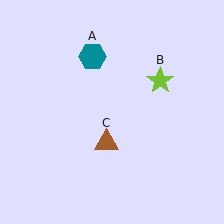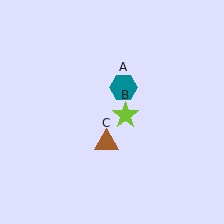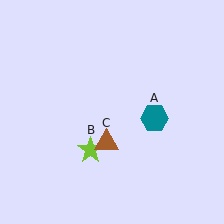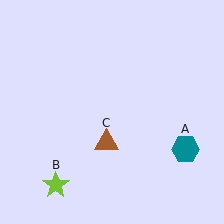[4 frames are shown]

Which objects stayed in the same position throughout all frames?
Brown triangle (object C) remained stationary.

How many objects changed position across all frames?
2 objects changed position: teal hexagon (object A), lime star (object B).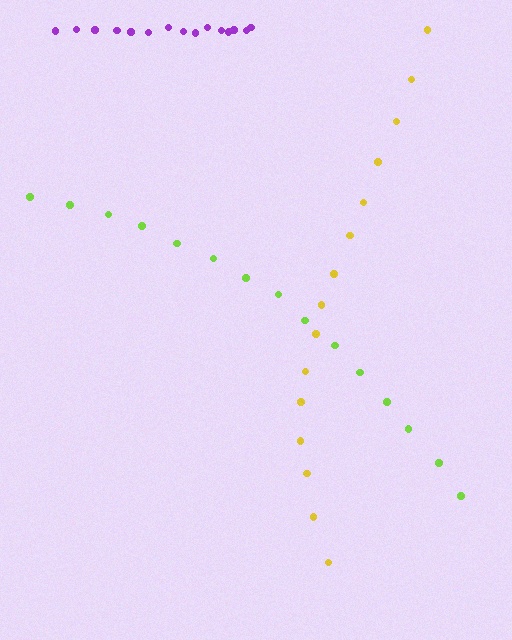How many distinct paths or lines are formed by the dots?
There are 3 distinct paths.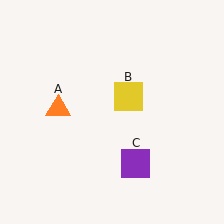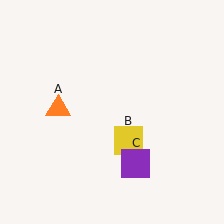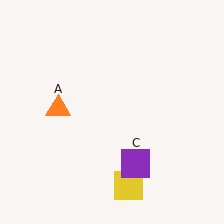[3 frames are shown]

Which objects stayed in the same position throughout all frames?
Orange triangle (object A) and purple square (object C) remained stationary.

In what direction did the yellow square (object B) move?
The yellow square (object B) moved down.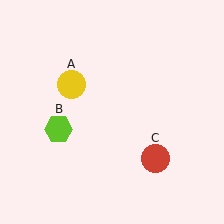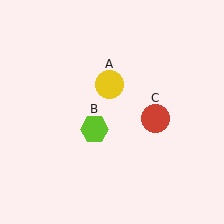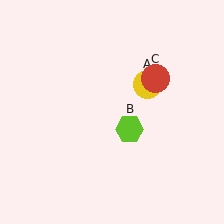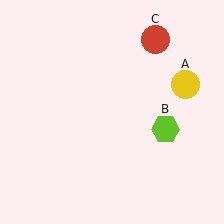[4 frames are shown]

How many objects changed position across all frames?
3 objects changed position: yellow circle (object A), lime hexagon (object B), red circle (object C).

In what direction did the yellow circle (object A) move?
The yellow circle (object A) moved right.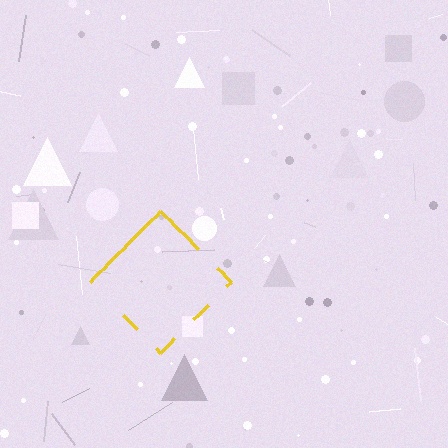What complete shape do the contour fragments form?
The contour fragments form a diamond.